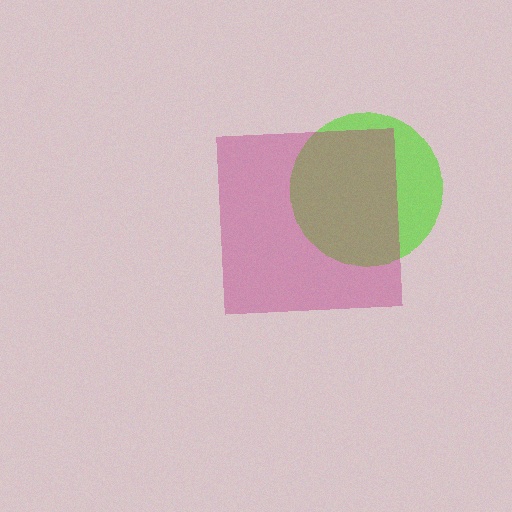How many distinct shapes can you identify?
There are 2 distinct shapes: a lime circle, a magenta square.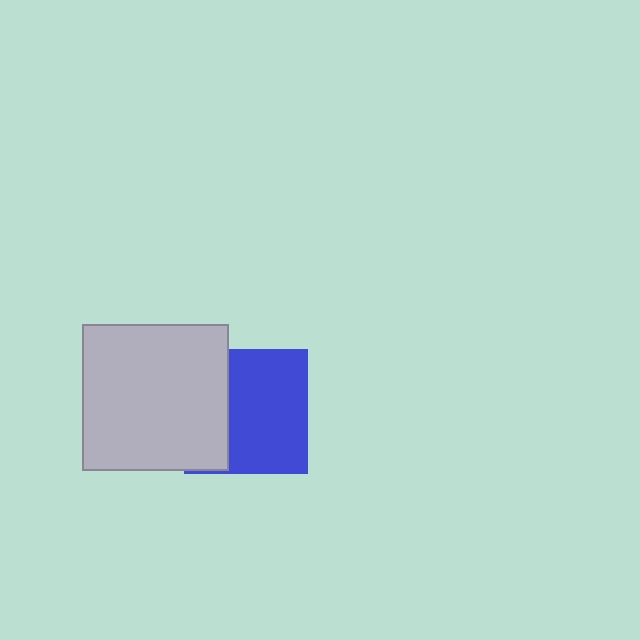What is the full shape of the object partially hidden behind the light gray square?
The partially hidden object is a blue square.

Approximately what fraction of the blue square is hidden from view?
Roughly 36% of the blue square is hidden behind the light gray square.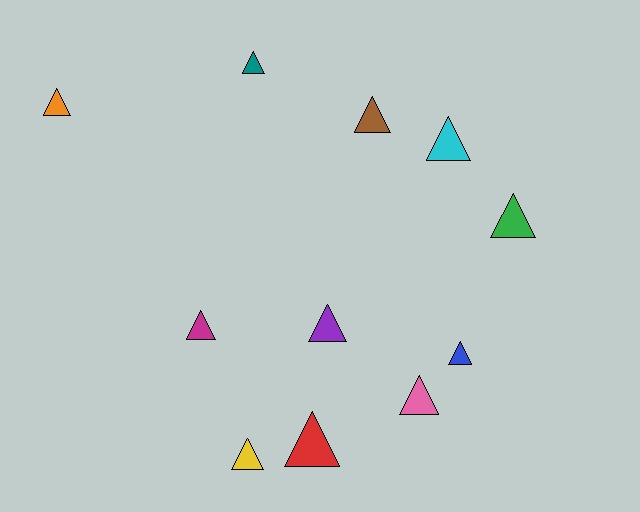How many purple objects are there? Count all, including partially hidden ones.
There is 1 purple object.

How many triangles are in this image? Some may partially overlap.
There are 11 triangles.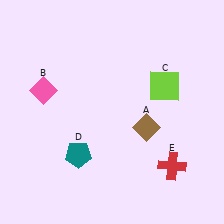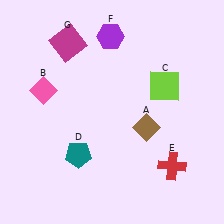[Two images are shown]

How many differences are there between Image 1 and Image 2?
There are 2 differences between the two images.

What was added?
A purple hexagon (F), a magenta square (G) were added in Image 2.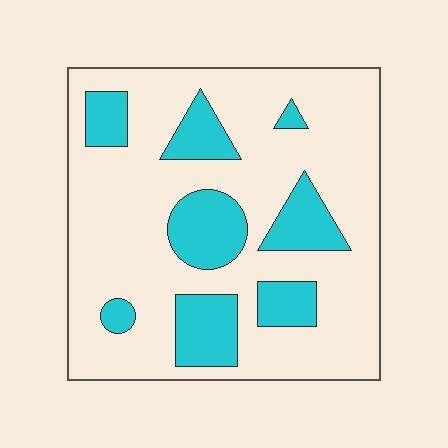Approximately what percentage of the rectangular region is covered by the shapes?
Approximately 25%.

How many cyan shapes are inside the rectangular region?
8.